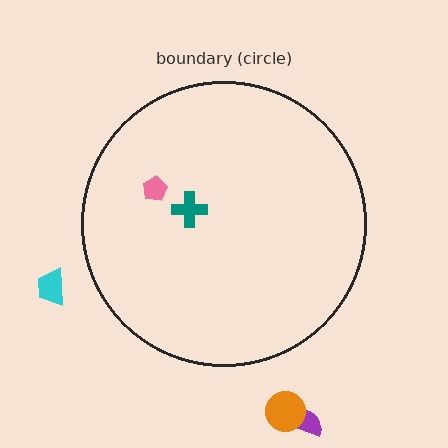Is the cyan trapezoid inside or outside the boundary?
Outside.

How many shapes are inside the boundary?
2 inside, 3 outside.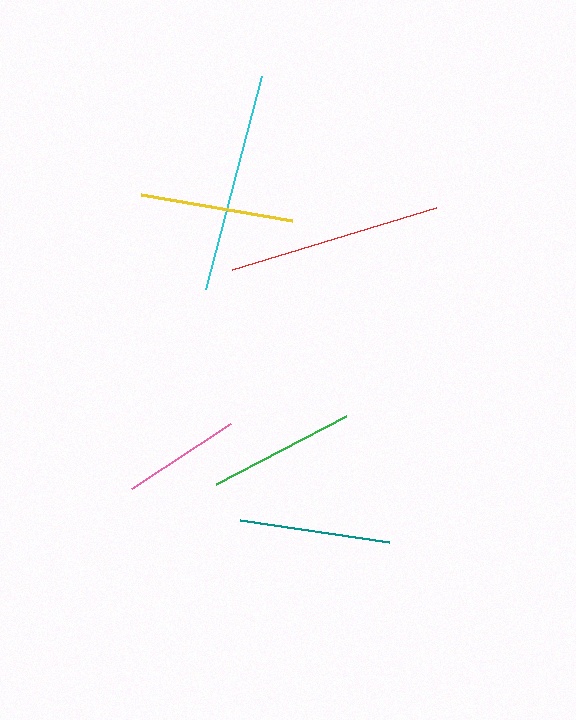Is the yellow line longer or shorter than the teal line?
The yellow line is longer than the teal line.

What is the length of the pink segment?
The pink segment is approximately 118 pixels long.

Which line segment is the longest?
The cyan line is the longest at approximately 220 pixels.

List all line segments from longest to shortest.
From longest to shortest: cyan, red, yellow, teal, green, pink.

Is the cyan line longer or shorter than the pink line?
The cyan line is longer than the pink line.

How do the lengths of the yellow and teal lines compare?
The yellow and teal lines are approximately the same length.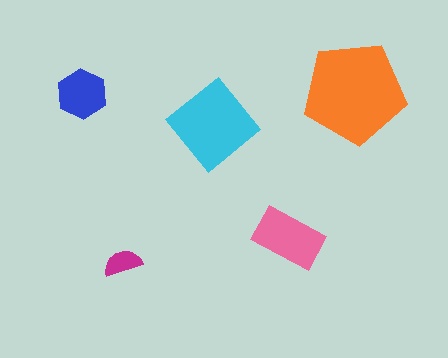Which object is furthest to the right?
The orange pentagon is rightmost.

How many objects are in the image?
There are 5 objects in the image.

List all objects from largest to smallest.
The orange pentagon, the cyan diamond, the pink rectangle, the blue hexagon, the magenta semicircle.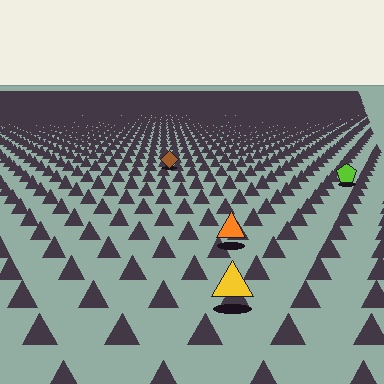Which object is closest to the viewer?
The yellow triangle is closest. The texture marks near it are larger and more spread out.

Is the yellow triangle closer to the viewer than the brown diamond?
Yes. The yellow triangle is closer — you can tell from the texture gradient: the ground texture is coarser near it.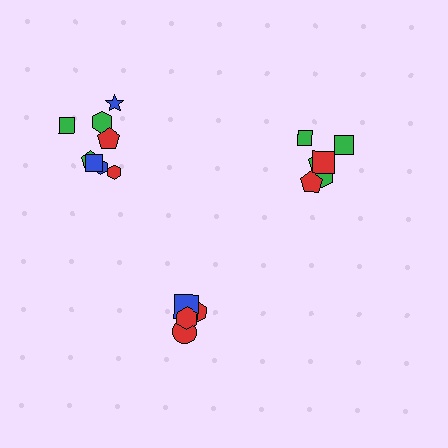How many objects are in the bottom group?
There are 4 objects.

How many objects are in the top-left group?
There are 8 objects.